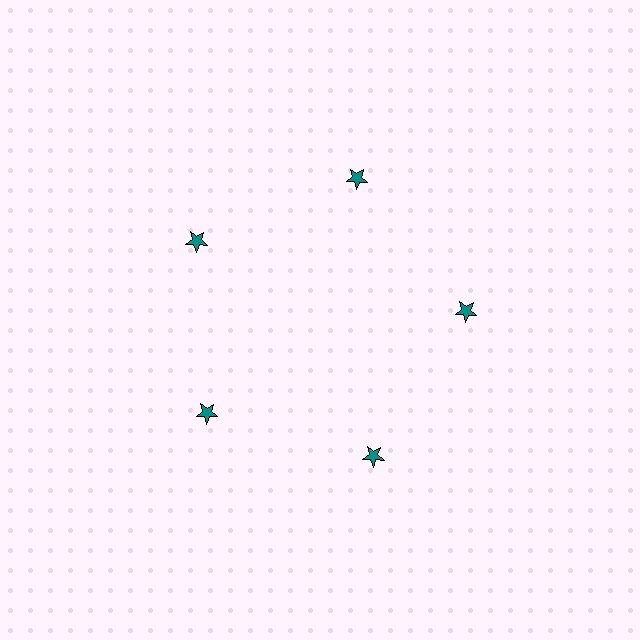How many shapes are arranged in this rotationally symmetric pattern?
There are 5 shapes, arranged in 5 groups of 1.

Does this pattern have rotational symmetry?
Yes, this pattern has 5-fold rotational symmetry. It looks the same after rotating 72 degrees around the center.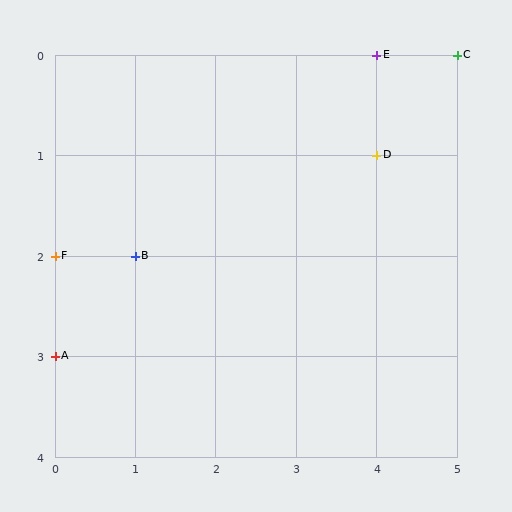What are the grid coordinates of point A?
Point A is at grid coordinates (0, 3).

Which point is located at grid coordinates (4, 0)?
Point E is at (4, 0).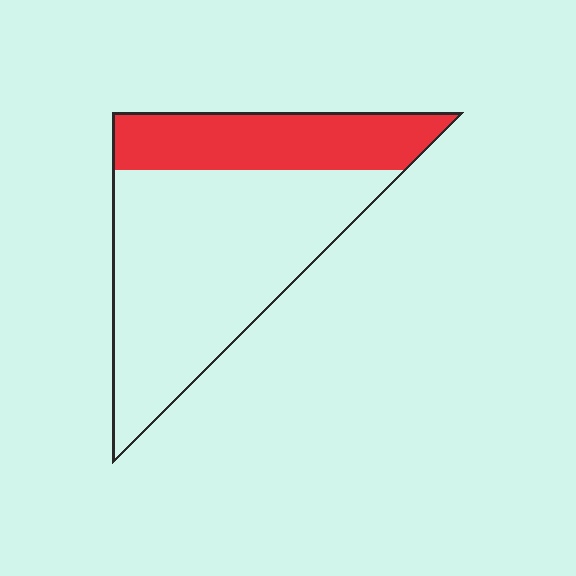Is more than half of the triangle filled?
No.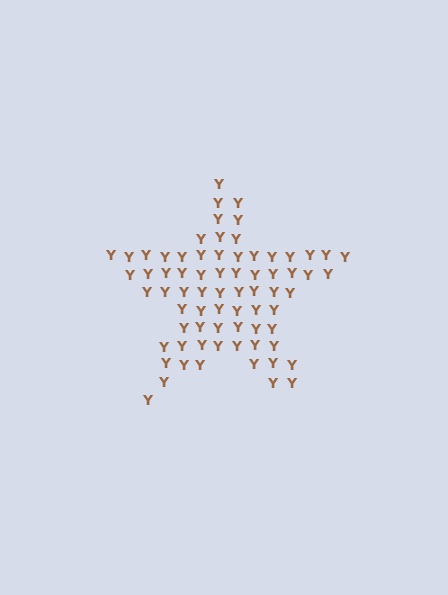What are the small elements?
The small elements are letter Y's.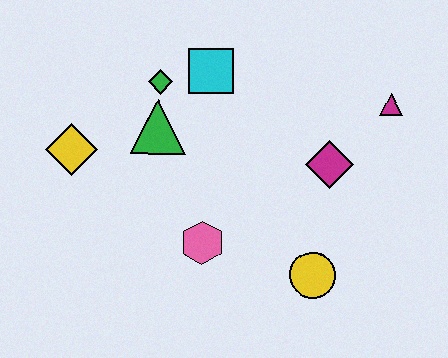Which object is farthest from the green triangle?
The magenta triangle is farthest from the green triangle.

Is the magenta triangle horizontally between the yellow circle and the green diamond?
No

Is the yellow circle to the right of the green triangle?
Yes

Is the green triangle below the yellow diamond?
No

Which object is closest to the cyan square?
The green diamond is closest to the cyan square.